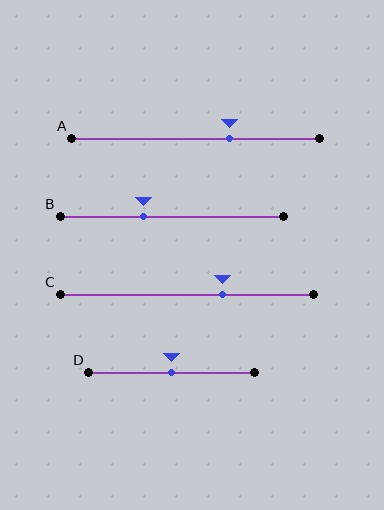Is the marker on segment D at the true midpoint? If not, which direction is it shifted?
Yes, the marker on segment D is at the true midpoint.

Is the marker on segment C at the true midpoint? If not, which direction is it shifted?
No, the marker on segment C is shifted to the right by about 14% of the segment length.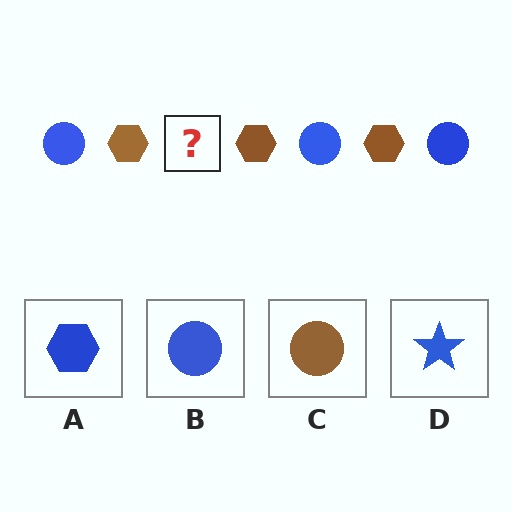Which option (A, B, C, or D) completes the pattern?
B.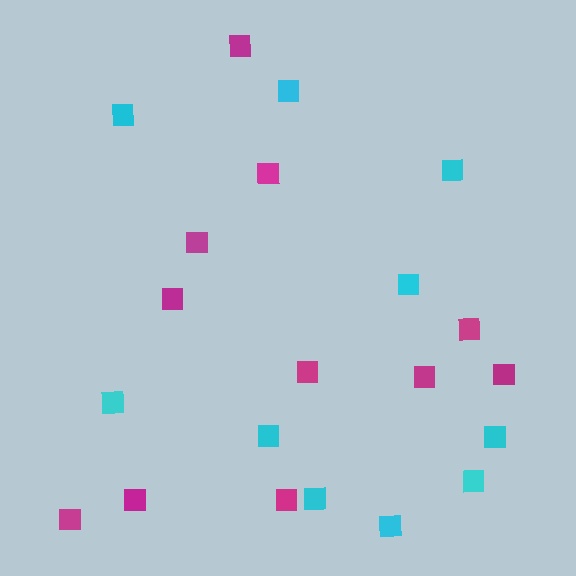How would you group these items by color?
There are 2 groups: one group of cyan squares (10) and one group of magenta squares (11).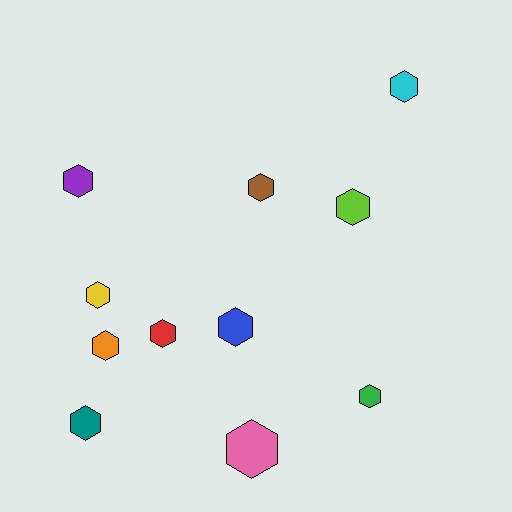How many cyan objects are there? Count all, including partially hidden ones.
There is 1 cyan object.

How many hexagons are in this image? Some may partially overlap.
There are 11 hexagons.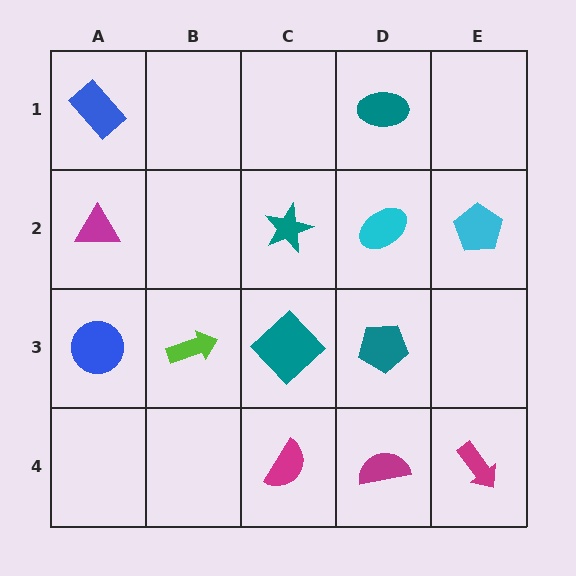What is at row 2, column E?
A cyan pentagon.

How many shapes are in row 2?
4 shapes.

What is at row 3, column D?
A teal pentagon.